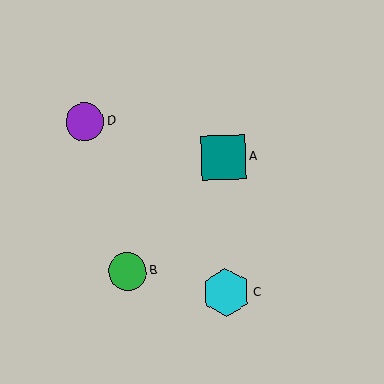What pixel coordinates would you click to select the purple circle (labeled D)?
Click at (85, 122) to select the purple circle D.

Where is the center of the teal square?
The center of the teal square is at (224, 157).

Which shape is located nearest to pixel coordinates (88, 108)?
The purple circle (labeled D) at (85, 122) is nearest to that location.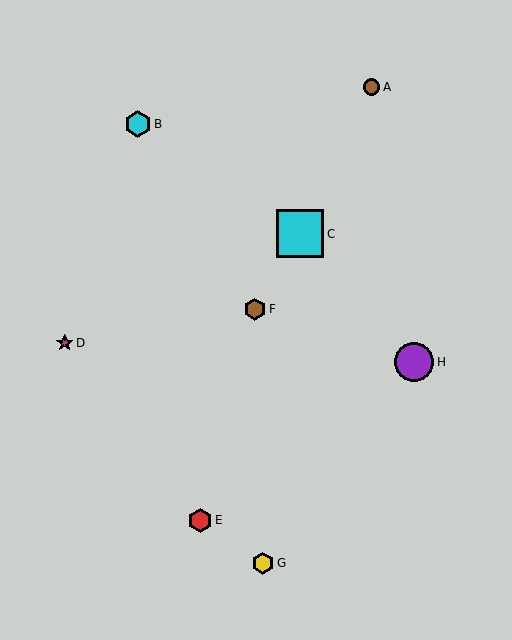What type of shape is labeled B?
Shape B is a cyan hexagon.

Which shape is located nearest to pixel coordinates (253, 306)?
The brown hexagon (labeled F) at (255, 309) is nearest to that location.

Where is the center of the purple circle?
The center of the purple circle is at (414, 362).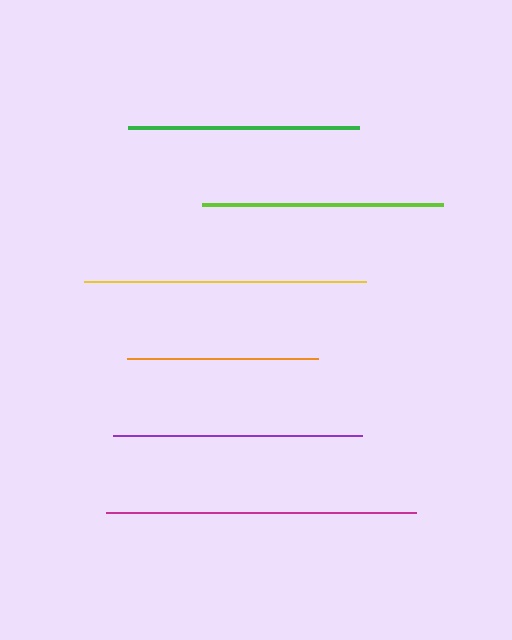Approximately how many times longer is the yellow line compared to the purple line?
The yellow line is approximately 1.1 times the length of the purple line.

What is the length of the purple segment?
The purple segment is approximately 250 pixels long.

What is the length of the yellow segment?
The yellow segment is approximately 282 pixels long.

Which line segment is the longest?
The magenta line is the longest at approximately 310 pixels.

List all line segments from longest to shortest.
From longest to shortest: magenta, yellow, purple, lime, green, orange.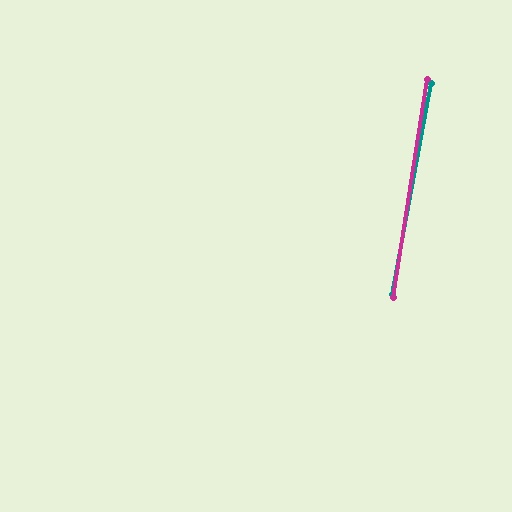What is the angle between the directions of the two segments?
Approximately 2 degrees.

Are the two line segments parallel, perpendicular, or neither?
Parallel — their directions differ by only 1.6°.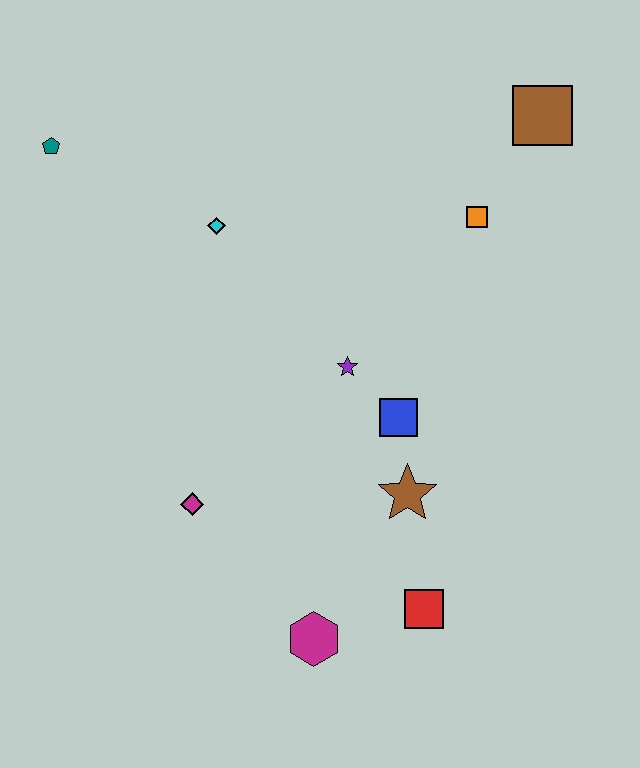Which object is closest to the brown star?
The blue square is closest to the brown star.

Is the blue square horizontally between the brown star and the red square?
No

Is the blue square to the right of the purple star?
Yes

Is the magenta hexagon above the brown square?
No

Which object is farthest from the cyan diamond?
The red square is farthest from the cyan diamond.